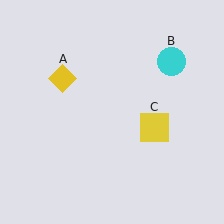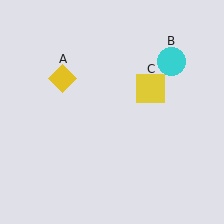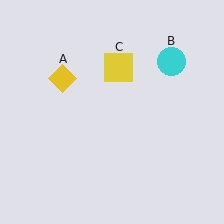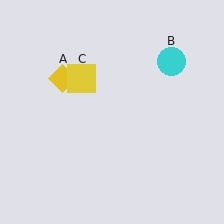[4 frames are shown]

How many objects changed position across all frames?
1 object changed position: yellow square (object C).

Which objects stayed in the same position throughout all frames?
Yellow diamond (object A) and cyan circle (object B) remained stationary.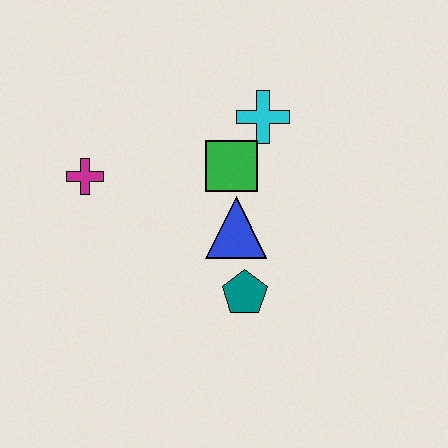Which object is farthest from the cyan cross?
The magenta cross is farthest from the cyan cross.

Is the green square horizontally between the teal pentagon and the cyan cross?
No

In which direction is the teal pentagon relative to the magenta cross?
The teal pentagon is to the right of the magenta cross.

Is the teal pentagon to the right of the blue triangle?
Yes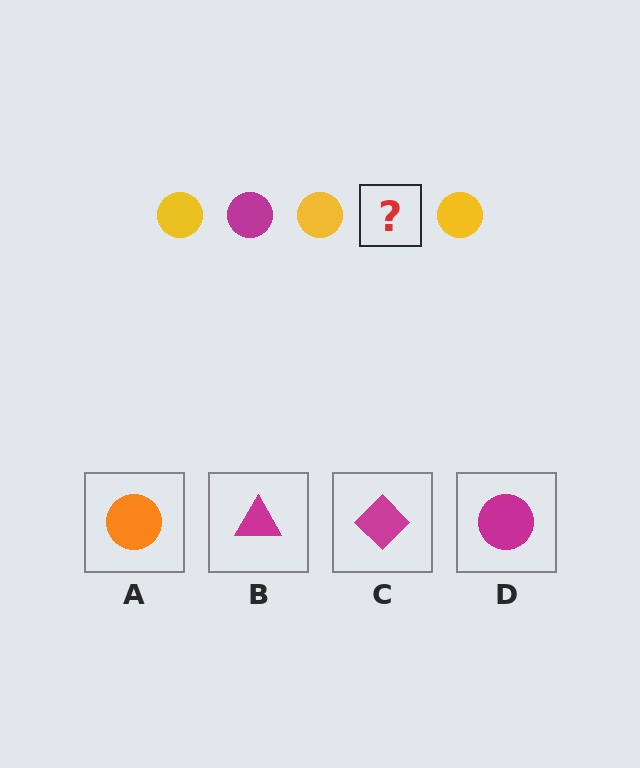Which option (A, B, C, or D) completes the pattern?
D.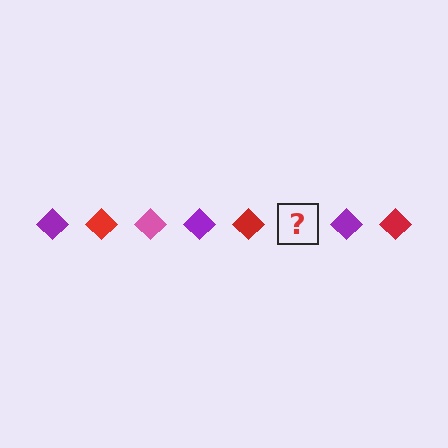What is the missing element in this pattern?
The missing element is a pink diamond.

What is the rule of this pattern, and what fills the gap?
The rule is that the pattern cycles through purple, red, pink diamonds. The gap should be filled with a pink diamond.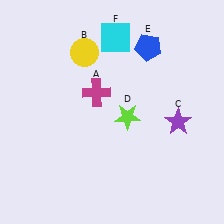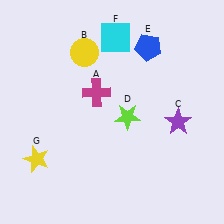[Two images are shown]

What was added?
A yellow star (G) was added in Image 2.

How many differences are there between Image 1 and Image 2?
There is 1 difference between the two images.